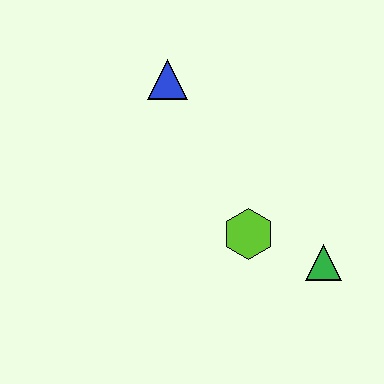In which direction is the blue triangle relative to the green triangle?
The blue triangle is above the green triangle.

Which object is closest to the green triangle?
The lime hexagon is closest to the green triangle.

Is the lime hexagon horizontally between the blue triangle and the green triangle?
Yes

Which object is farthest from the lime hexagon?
The blue triangle is farthest from the lime hexagon.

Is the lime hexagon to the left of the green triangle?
Yes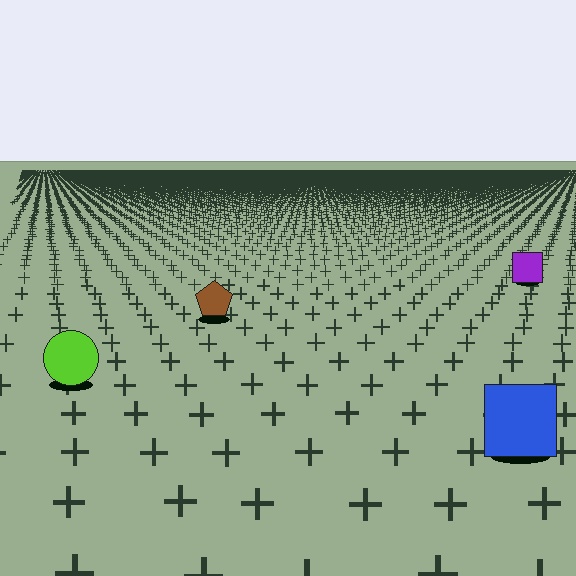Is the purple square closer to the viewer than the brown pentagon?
No. The brown pentagon is closer — you can tell from the texture gradient: the ground texture is coarser near it.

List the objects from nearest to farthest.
From nearest to farthest: the blue square, the lime circle, the brown pentagon, the purple square.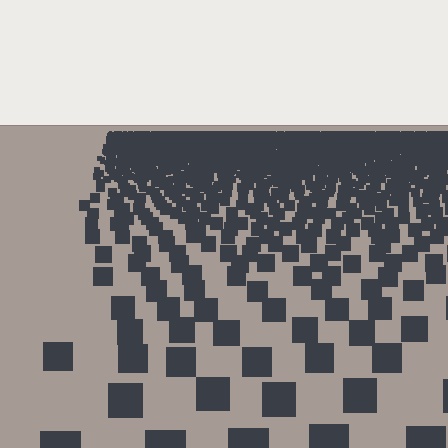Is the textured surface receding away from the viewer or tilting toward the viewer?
The surface is receding away from the viewer. Texture elements get smaller and denser toward the top.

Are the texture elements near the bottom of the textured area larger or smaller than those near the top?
Larger. Near the bottom, elements are closer to the viewer and appear at a bigger on-screen size.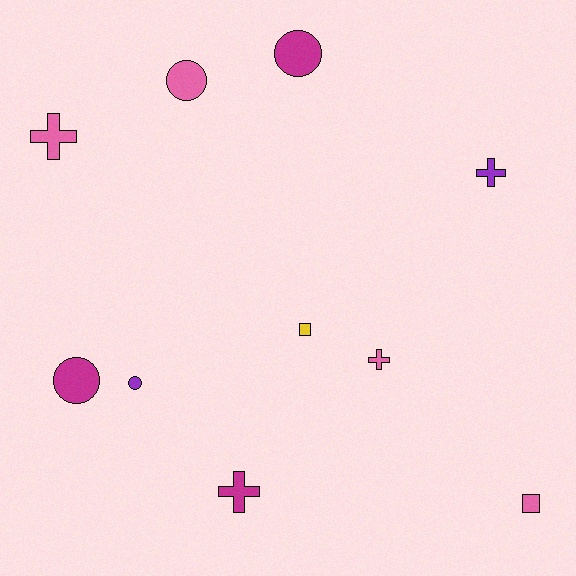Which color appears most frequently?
Pink, with 4 objects.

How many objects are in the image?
There are 10 objects.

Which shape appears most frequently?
Circle, with 4 objects.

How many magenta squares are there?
There are no magenta squares.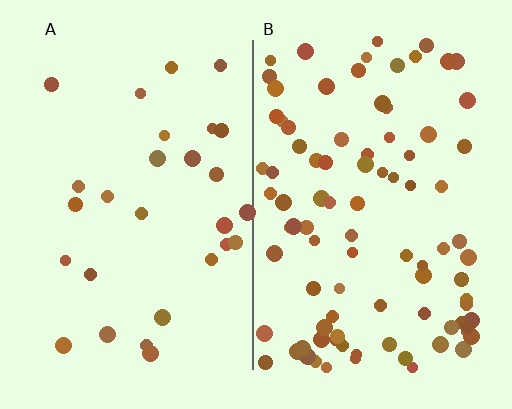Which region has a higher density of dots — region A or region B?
B (the right).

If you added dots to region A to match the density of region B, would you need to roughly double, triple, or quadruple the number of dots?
Approximately triple.